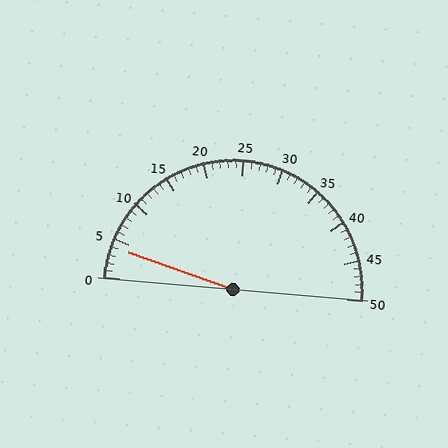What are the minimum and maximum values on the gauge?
The gauge ranges from 0 to 50.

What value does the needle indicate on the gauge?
The needle indicates approximately 4.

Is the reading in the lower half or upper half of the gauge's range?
The reading is in the lower half of the range (0 to 50).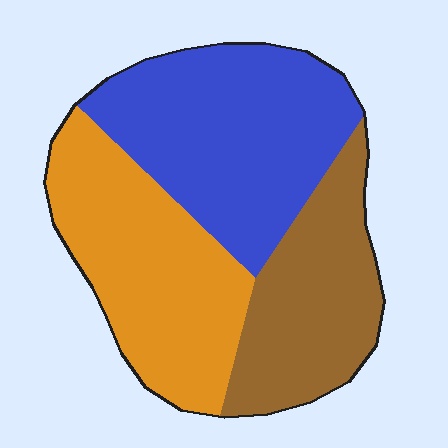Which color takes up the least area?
Brown, at roughly 25%.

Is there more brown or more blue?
Blue.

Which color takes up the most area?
Blue, at roughly 40%.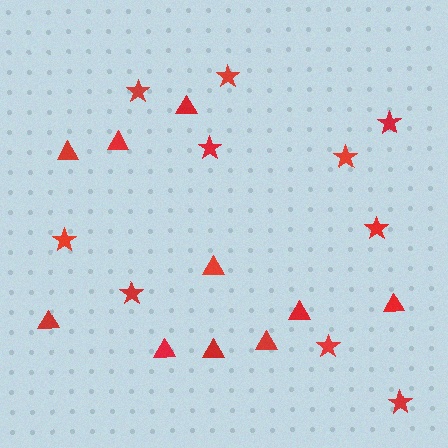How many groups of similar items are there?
There are 2 groups: one group of triangles (10) and one group of stars (10).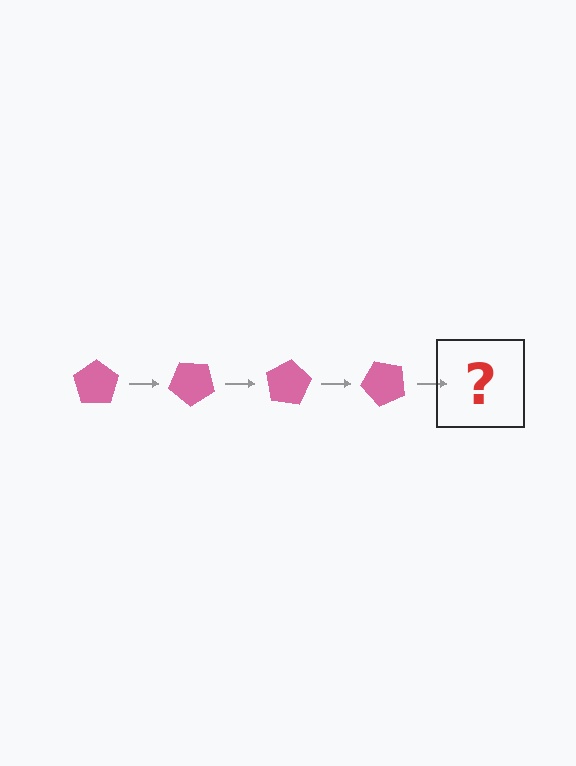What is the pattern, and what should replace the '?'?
The pattern is that the pentagon rotates 40 degrees each step. The '?' should be a pink pentagon rotated 160 degrees.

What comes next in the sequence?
The next element should be a pink pentagon rotated 160 degrees.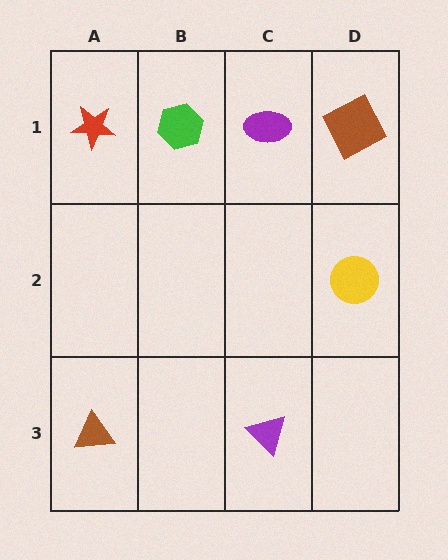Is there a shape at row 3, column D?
No, that cell is empty.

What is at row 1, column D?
A brown square.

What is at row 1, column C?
A purple ellipse.